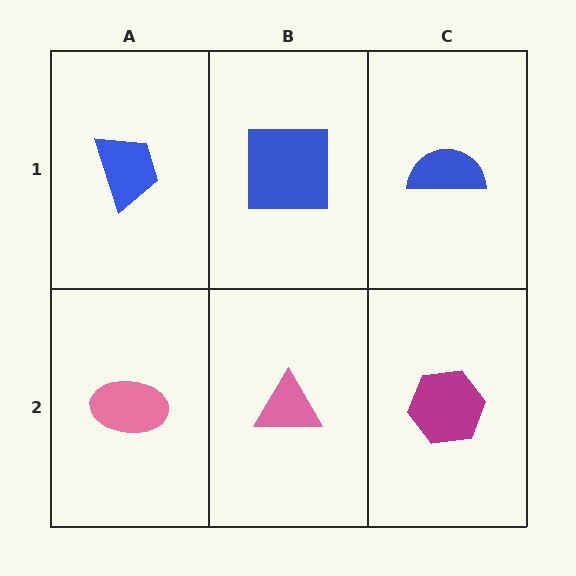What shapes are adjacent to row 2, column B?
A blue square (row 1, column B), a pink ellipse (row 2, column A), a magenta hexagon (row 2, column C).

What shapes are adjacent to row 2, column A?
A blue trapezoid (row 1, column A), a pink triangle (row 2, column B).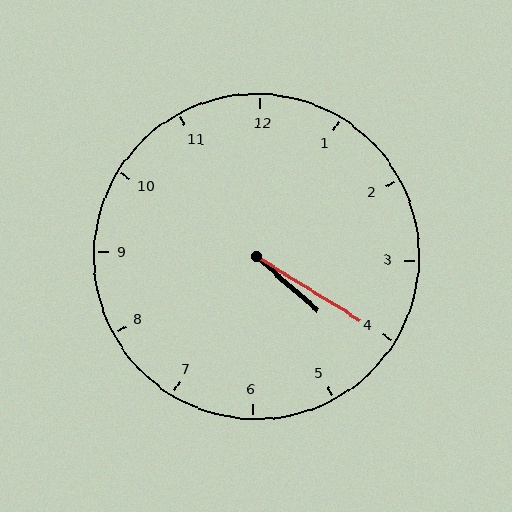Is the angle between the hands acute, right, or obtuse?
It is acute.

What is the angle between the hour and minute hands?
Approximately 10 degrees.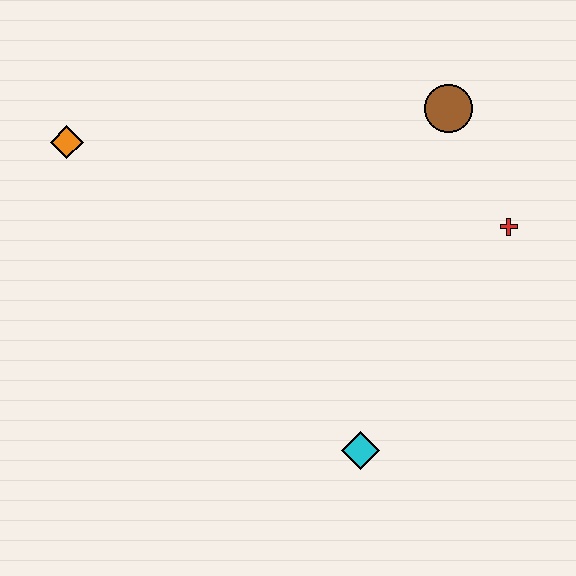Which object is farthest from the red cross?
The orange diamond is farthest from the red cross.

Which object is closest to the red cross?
The brown circle is closest to the red cross.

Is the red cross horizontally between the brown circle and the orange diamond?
No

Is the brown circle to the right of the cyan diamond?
Yes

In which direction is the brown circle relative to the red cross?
The brown circle is above the red cross.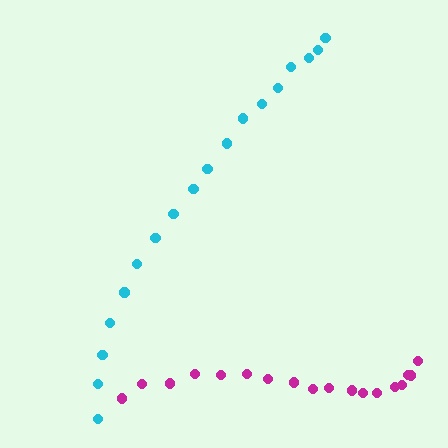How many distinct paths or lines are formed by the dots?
There are 2 distinct paths.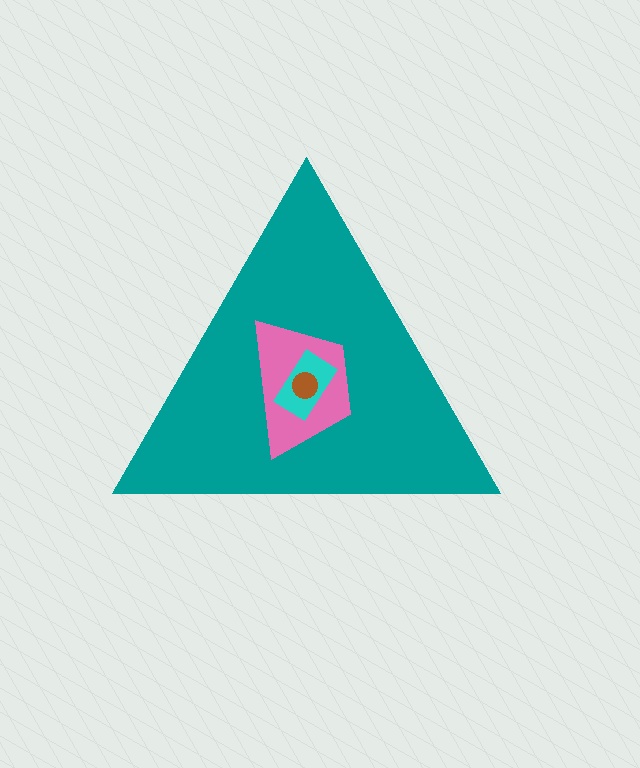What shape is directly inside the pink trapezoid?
The cyan rectangle.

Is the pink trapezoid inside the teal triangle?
Yes.